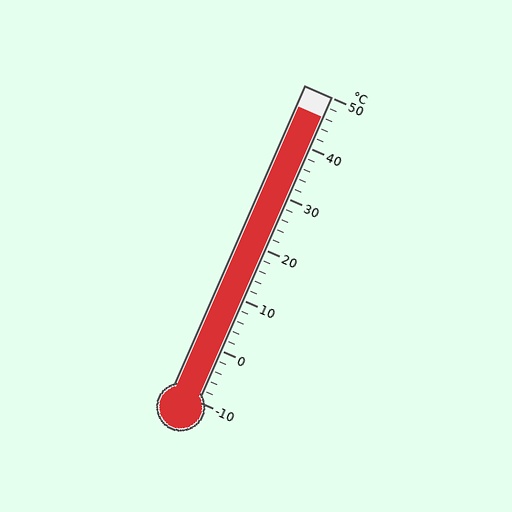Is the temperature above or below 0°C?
The temperature is above 0°C.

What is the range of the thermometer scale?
The thermometer scale ranges from -10°C to 50°C.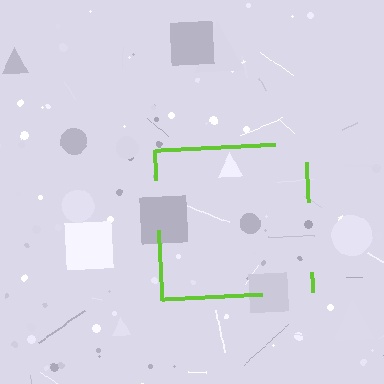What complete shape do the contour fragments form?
The contour fragments form a square.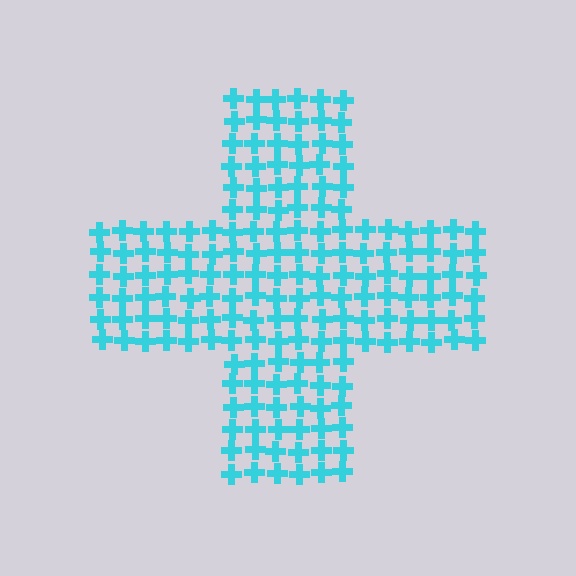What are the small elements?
The small elements are crosses.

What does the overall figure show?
The overall figure shows a cross.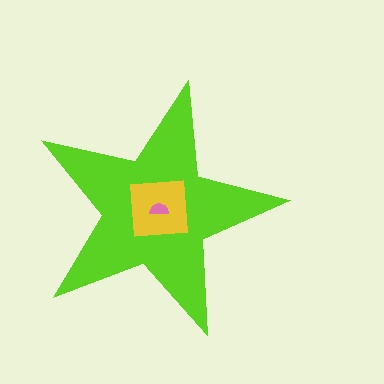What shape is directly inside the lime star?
The yellow square.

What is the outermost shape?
The lime star.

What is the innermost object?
The pink semicircle.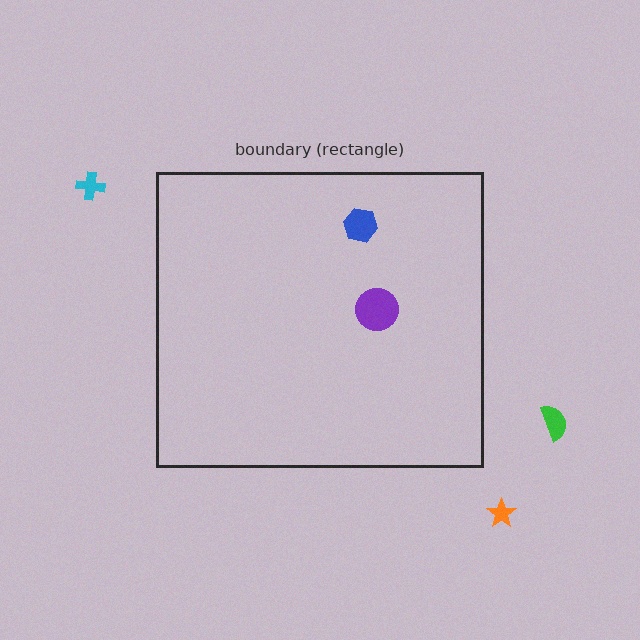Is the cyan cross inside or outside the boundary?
Outside.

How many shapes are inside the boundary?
2 inside, 3 outside.